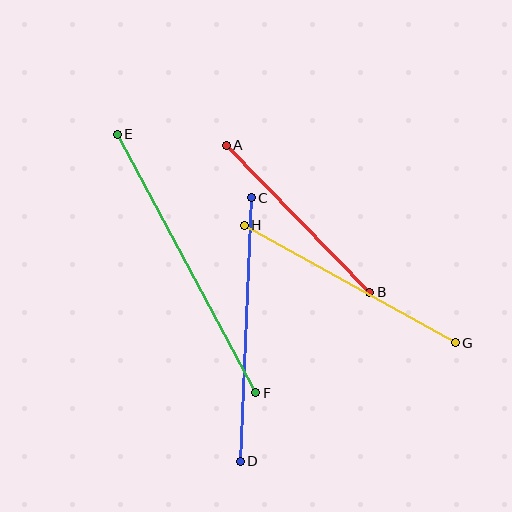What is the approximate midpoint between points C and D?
The midpoint is at approximately (246, 330) pixels.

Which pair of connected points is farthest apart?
Points E and F are farthest apart.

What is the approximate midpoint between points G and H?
The midpoint is at approximately (350, 284) pixels.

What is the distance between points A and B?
The distance is approximately 205 pixels.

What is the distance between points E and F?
The distance is approximately 293 pixels.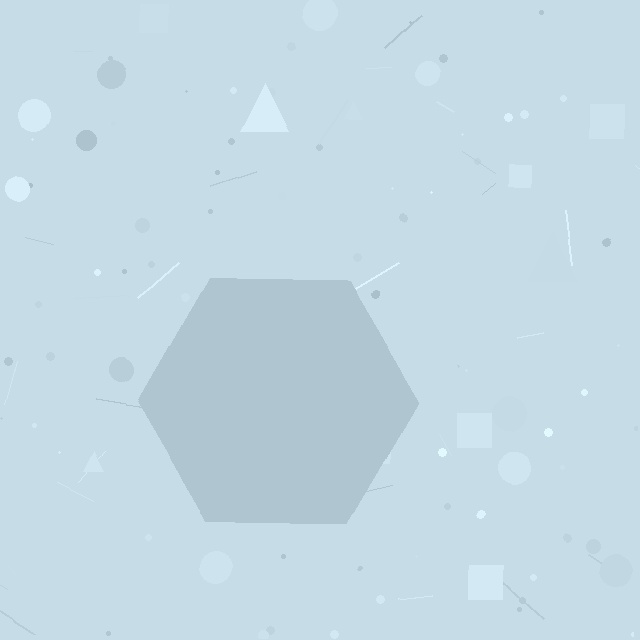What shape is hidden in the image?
A hexagon is hidden in the image.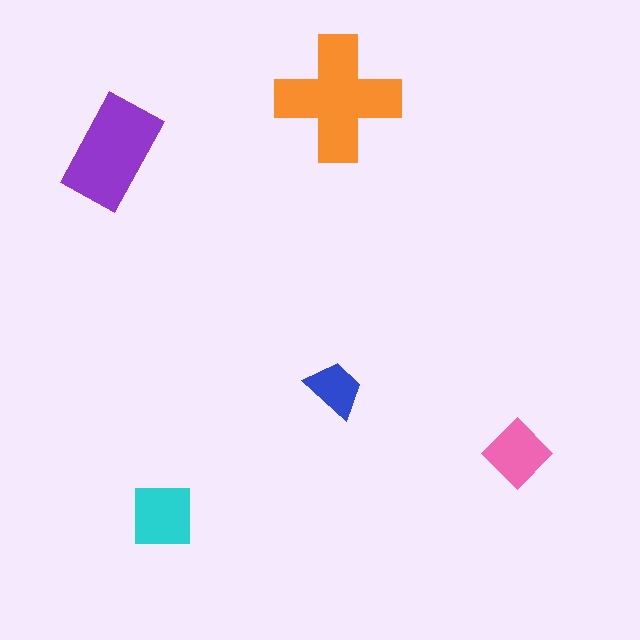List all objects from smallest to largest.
The blue trapezoid, the pink diamond, the cyan square, the purple rectangle, the orange cross.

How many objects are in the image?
There are 5 objects in the image.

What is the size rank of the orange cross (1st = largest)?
1st.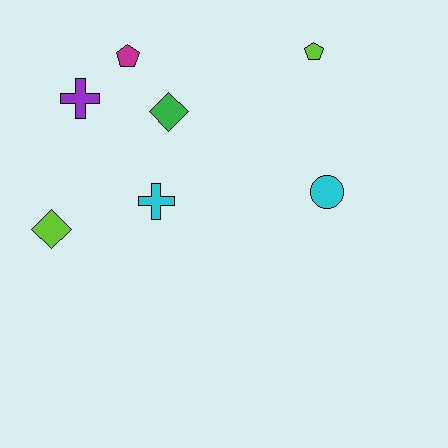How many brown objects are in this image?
There are no brown objects.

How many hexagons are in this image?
There are no hexagons.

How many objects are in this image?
There are 7 objects.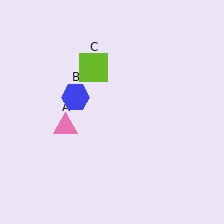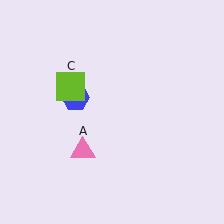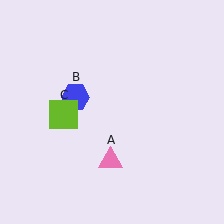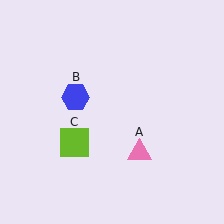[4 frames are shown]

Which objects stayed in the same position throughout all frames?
Blue hexagon (object B) remained stationary.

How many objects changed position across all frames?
2 objects changed position: pink triangle (object A), lime square (object C).